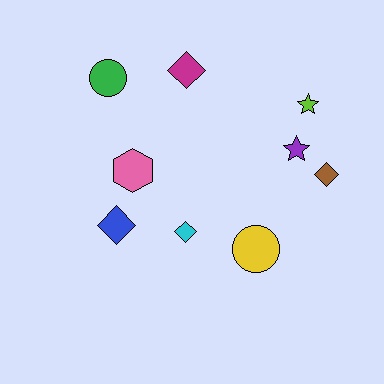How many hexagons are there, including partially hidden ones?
There is 1 hexagon.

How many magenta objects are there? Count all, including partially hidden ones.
There is 1 magenta object.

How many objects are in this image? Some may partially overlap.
There are 9 objects.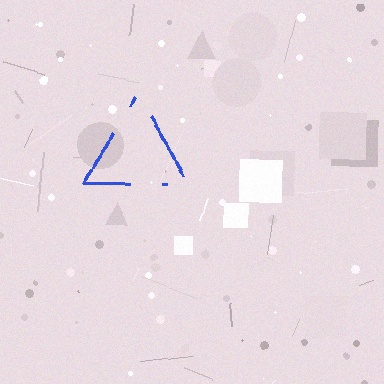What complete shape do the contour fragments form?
The contour fragments form a triangle.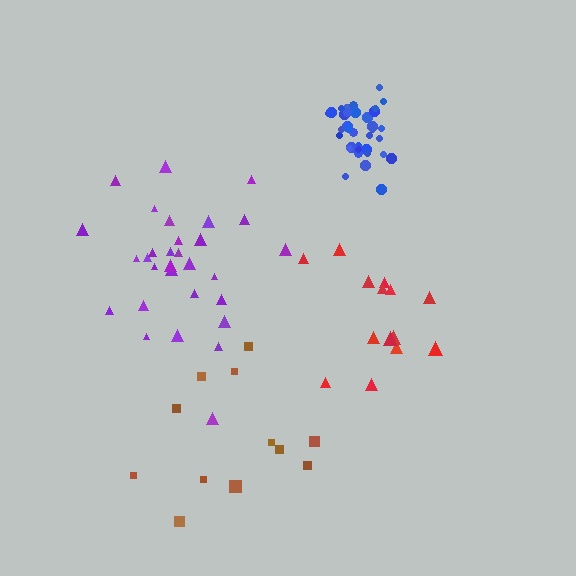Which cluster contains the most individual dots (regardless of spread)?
Blue (35).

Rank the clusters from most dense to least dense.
blue, purple, red, brown.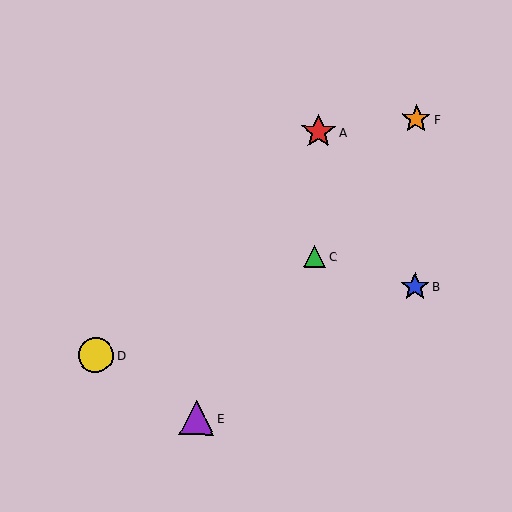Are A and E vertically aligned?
No, A is at x≈318 and E is at x≈197.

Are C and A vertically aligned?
Yes, both are at x≈315.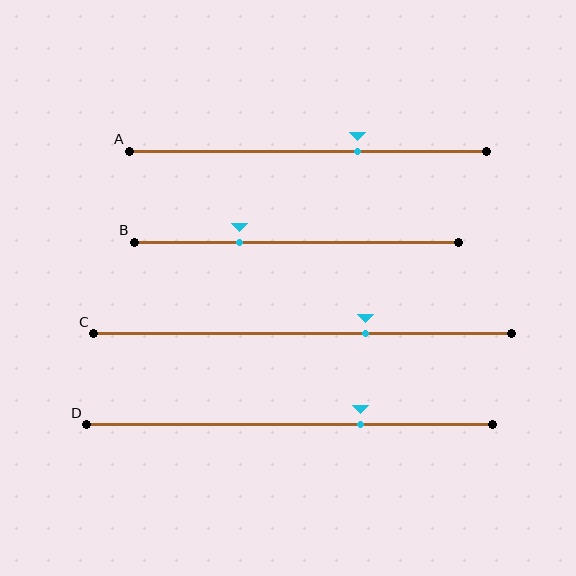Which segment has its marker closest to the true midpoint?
Segment A has its marker closest to the true midpoint.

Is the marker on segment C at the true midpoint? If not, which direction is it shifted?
No, the marker on segment C is shifted to the right by about 15% of the segment length.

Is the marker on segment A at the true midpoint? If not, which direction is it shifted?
No, the marker on segment A is shifted to the right by about 14% of the segment length.